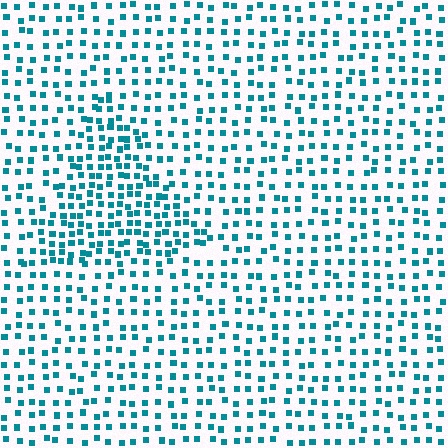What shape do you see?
I see a triangle.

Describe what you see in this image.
The image contains small teal elements arranged at two different densities. A triangle-shaped region is visible where the elements are more densely packed than the surrounding area.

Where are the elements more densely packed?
The elements are more densely packed inside the triangle boundary.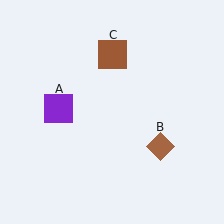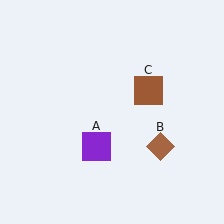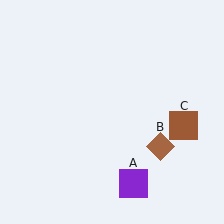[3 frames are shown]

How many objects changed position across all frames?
2 objects changed position: purple square (object A), brown square (object C).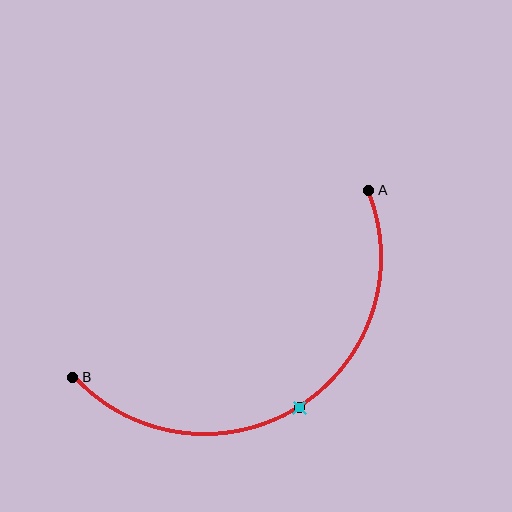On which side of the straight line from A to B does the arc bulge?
The arc bulges below the straight line connecting A and B.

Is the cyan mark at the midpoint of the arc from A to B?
Yes. The cyan mark lies on the arc at equal arc-length from both A and B — it is the arc midpoint.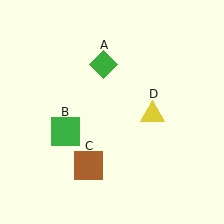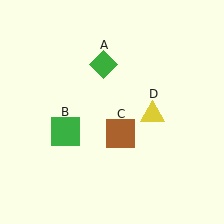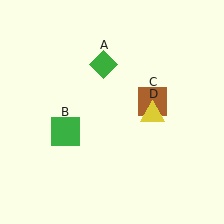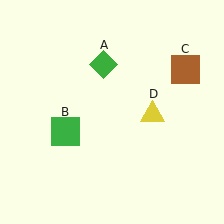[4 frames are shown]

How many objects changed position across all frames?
1 object changed position: brown square (object C).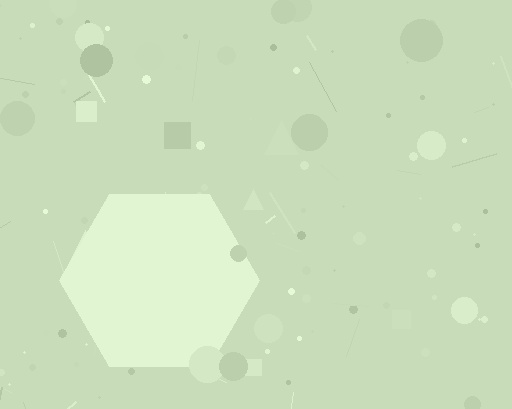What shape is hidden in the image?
A hexagon is hidden in the image.